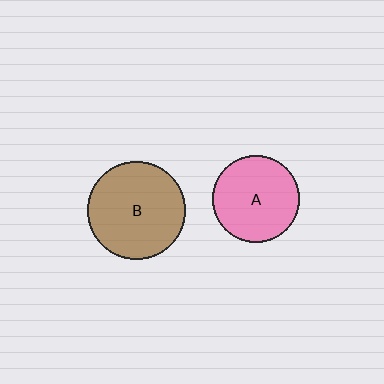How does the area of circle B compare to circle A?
Approximately 1.3 times.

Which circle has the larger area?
Circle B (brown).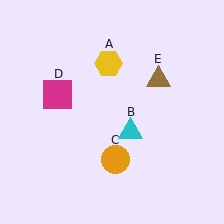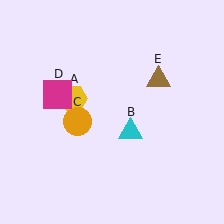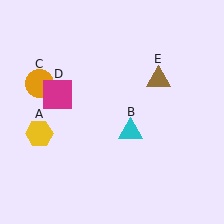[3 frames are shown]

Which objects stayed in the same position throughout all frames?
Cyan triangle (object B) and magenta square (object D) and brown triangle (object E) remained stationary.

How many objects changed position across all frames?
2 objects changed position: yellow hexagon (object A), orange circle (object C).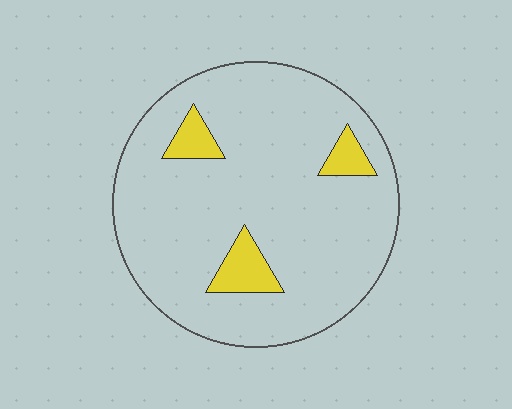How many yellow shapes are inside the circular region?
3.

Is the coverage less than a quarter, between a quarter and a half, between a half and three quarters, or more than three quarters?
Less than a quarter.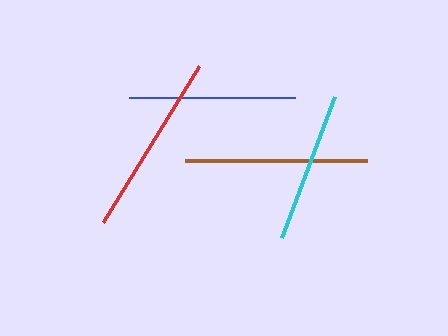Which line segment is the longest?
The red line is the longest at approximately 184 pixels.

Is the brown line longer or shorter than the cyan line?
The brown line is longer than the cyan line.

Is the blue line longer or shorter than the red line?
The red line is longer than the blue line.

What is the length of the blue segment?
The blue segment is approximately 166 pixels long.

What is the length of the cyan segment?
The cyan segment is approximately 151 pixels long.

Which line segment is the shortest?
The cyan line is the shortest at approximately 151 pixels.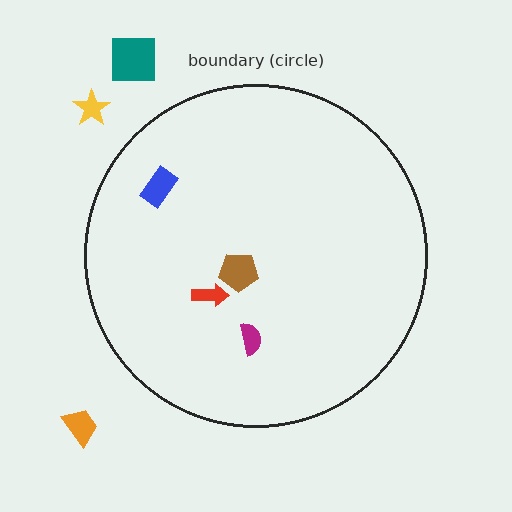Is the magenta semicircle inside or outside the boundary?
Inside.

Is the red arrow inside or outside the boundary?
Inside.